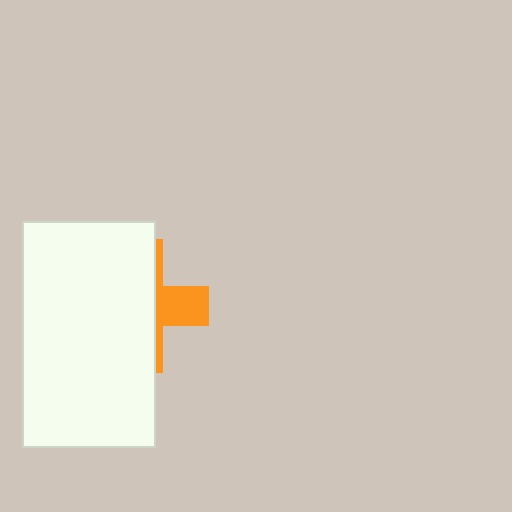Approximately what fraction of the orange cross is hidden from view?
Roughly 69% of the orange cross is hidden behind the white rectangle.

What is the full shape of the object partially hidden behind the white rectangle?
The partially hidden object is an orange cross.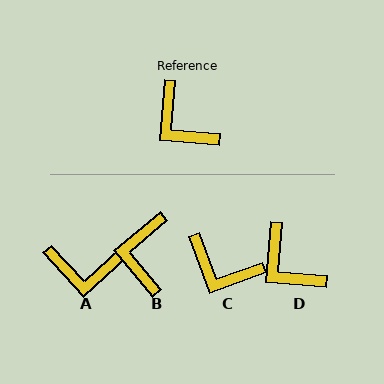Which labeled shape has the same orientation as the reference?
D.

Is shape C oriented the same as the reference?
No, it is off by about 24 degrees.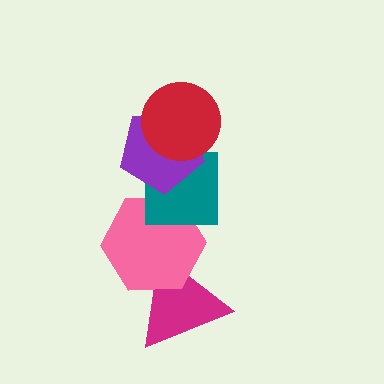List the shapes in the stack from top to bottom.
From top to bottom: the red circle, the purple pentagon, the teal square, the pink hexagon, the magenta triangle.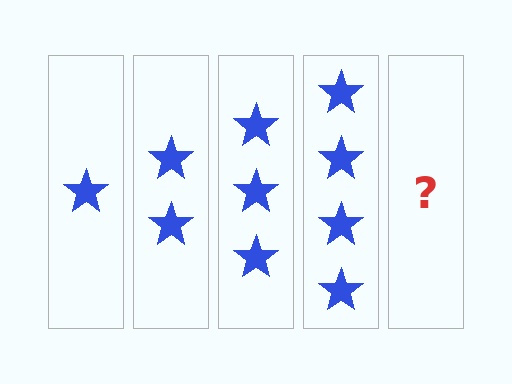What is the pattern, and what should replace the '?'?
The pattern is that each step adds one more star. The '?' should be 5 stars.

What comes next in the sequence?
The next element should be 5 stars.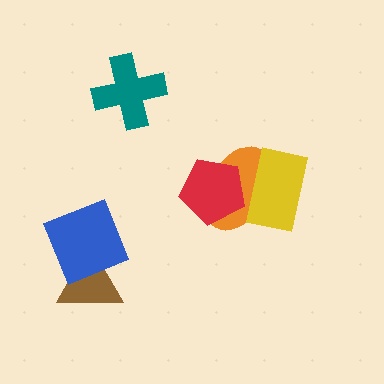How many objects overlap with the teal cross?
0 objects overlap with the teal cross.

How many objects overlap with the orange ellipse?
2 objects overlap with the orange ellipse.